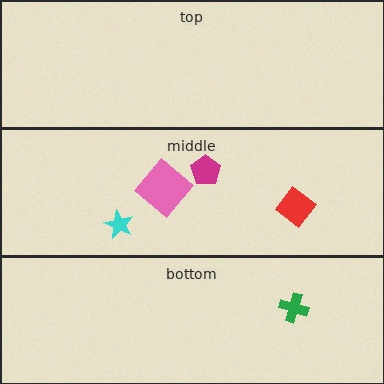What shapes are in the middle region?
The magenta pentagon, the cyan star, the red diamond, the pink diamond.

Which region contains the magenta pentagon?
The middle region.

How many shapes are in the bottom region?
1.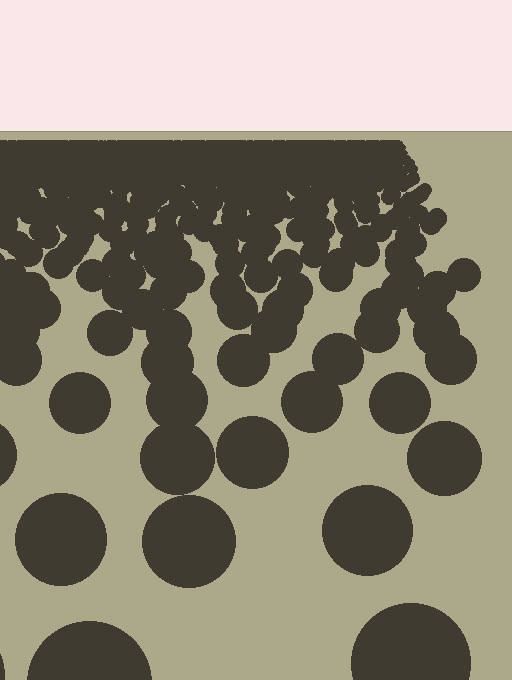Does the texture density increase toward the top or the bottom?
Density increases toward the top.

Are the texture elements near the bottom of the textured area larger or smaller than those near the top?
Larger. Near the bottom, elements are closer to the viewer and appear at a bigger on-screen size.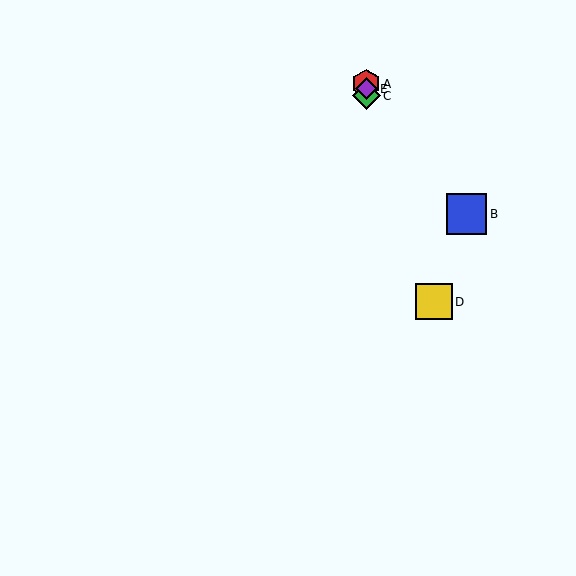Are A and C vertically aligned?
Yes, both are at x≈366.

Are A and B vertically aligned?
No, A is at x≈366 and B is at x≈467.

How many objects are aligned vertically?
3 objects (A, C, E) are aligned vertically.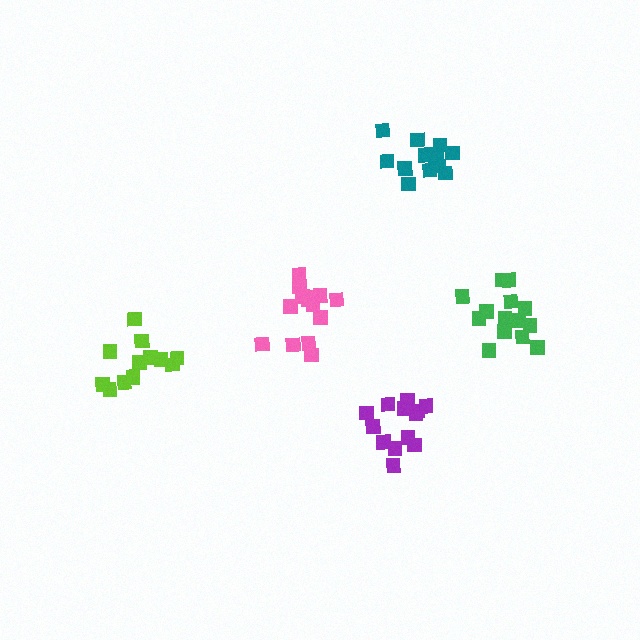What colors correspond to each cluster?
The clusters are colored: lime, pink, green, purple, teal.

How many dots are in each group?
Group 1: 14 dots, Group 2: 14 dots, Group 3: 14 dots, Group 4: 14 dots, Group 5: 13 dots (69 total).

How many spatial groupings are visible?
There are 5 spatial groupings.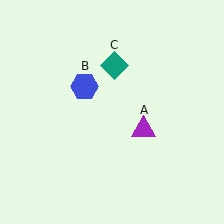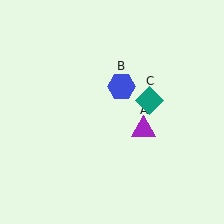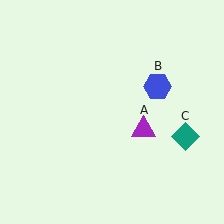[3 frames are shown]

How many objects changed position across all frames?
2 objects changed position: blue hexagon (object B), teal diamond (object C).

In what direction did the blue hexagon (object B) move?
The blue hexagon (object B) moved right.